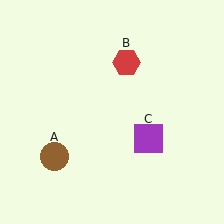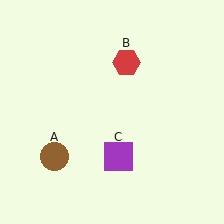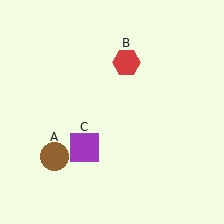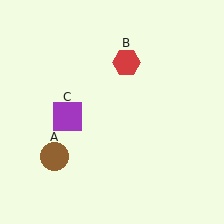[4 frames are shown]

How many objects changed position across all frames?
1 object changed position: purple square (object C).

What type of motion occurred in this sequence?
The purple square (object C) rotated clockwise around the center of the scene.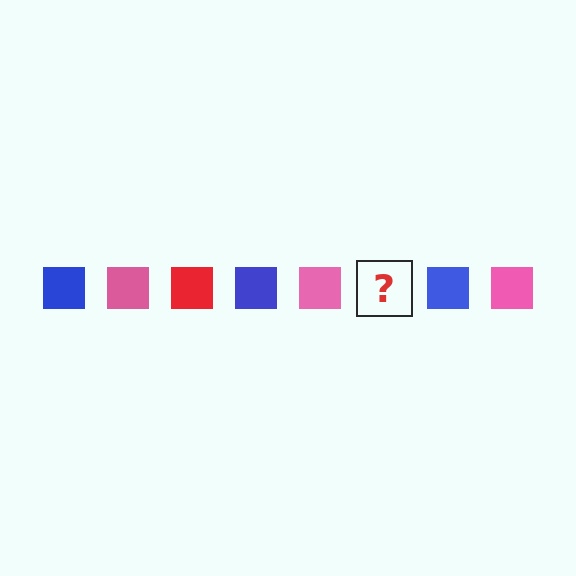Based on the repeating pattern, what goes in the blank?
The blank should be a red square.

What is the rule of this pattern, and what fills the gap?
The rule is that the pattern cycles through blue, pink, red squares. The gap should be filled with a red square.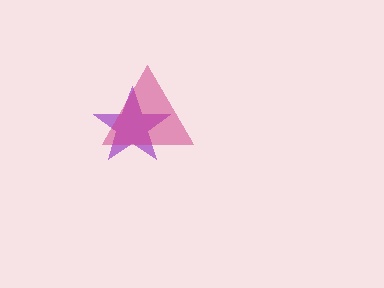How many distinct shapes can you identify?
There are 2 distinct shapes: a purple star, a magenta triangle.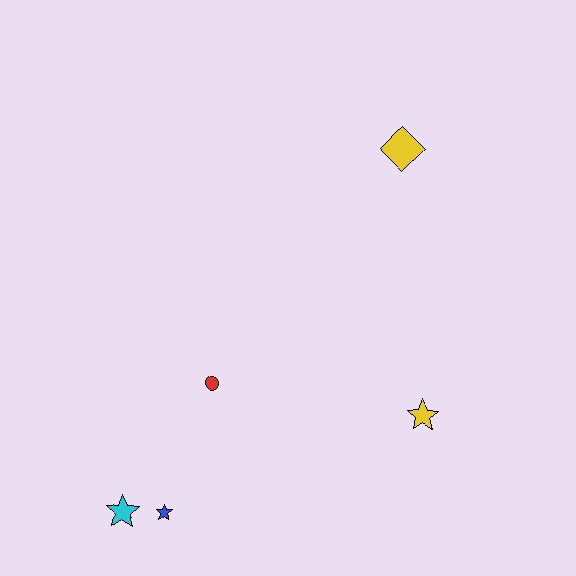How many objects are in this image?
There are 5 objects.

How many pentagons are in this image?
There are no pentagons.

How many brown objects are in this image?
There are no brown objects.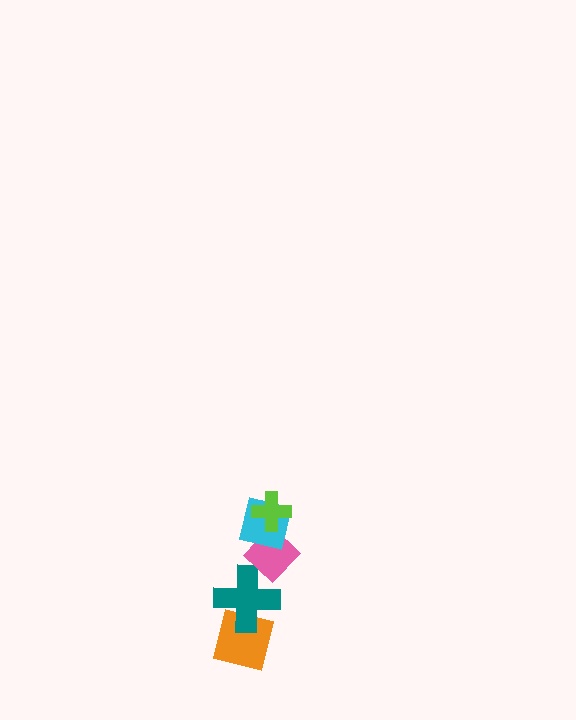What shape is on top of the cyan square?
The lime cross is on top of the cyan square.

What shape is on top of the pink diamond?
The cyan square is on top of the pink diamond.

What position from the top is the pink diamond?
The pink diamond is 3rd from the top.